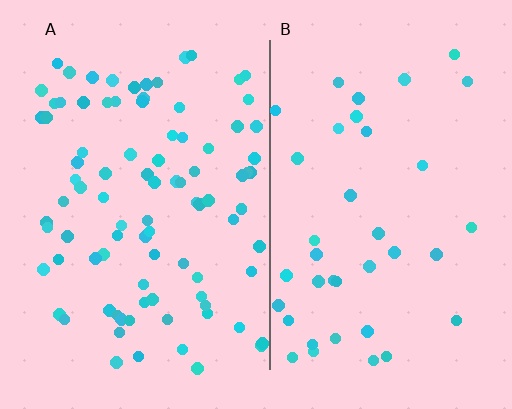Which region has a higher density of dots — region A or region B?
A (the left).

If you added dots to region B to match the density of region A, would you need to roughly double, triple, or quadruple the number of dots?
Approximately double.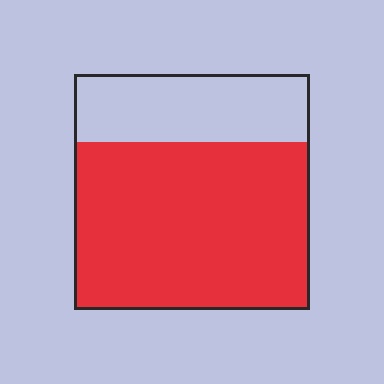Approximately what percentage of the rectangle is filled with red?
Approximately 70%.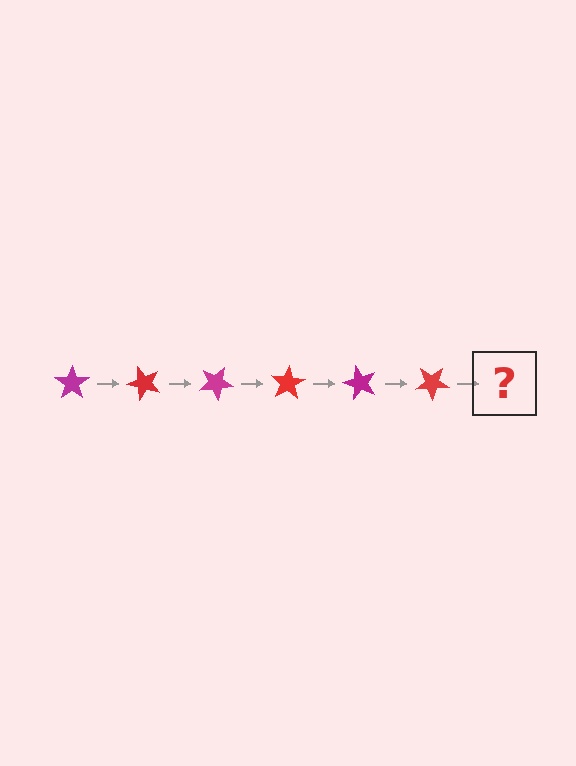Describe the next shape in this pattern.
It should be a magenta star, rotated 300 degrees from the start.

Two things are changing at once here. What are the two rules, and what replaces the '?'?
The two rules are that it rotates 50 degrees each step and the color cycles through magenta and red. The '?' should be a magenta star, rotated 300 degrees from the start.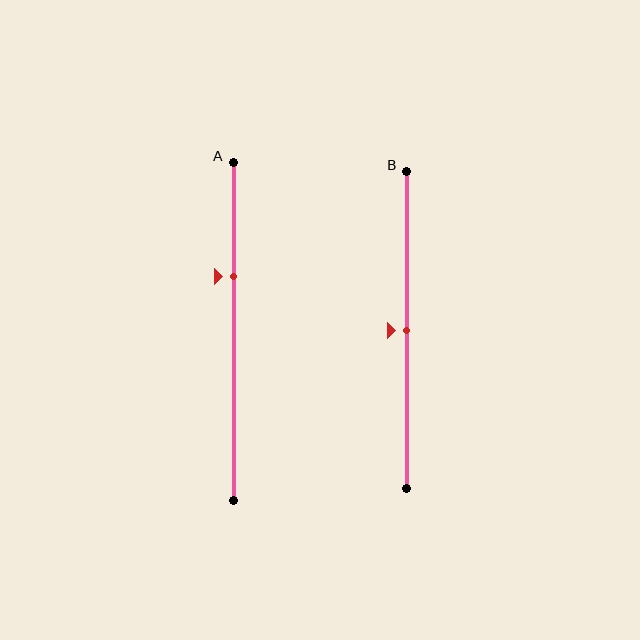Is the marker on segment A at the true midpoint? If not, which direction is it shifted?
No, the marker on segment A is shifted upward by about 16% of the segment length.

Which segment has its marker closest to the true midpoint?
Segment B has its marker closest to the true midpoint.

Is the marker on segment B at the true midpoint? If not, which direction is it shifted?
Yes, the marker on segment B is at the true midpoint.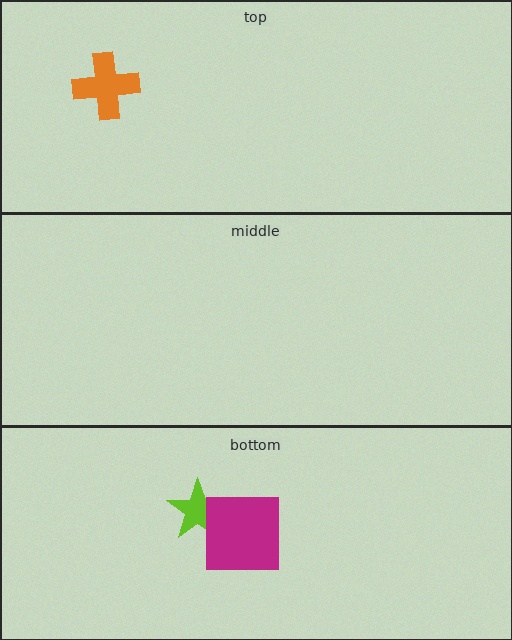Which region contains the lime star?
The bottom region.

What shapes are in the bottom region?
The lime star, the magenta square.